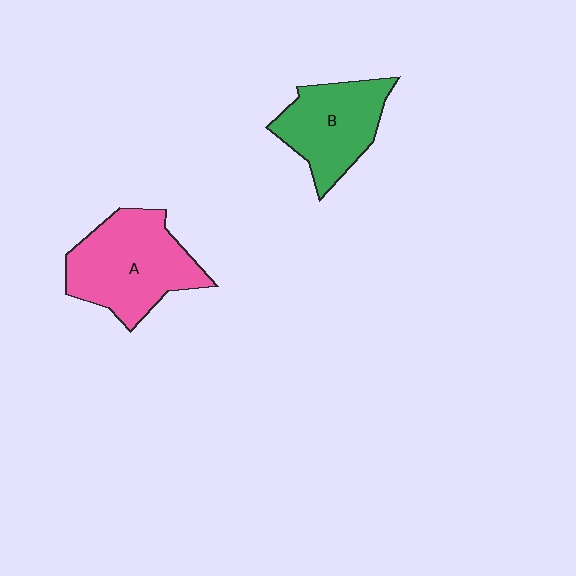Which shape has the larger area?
Shape A (pink).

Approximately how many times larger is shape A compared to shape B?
Approximately 1.3 times.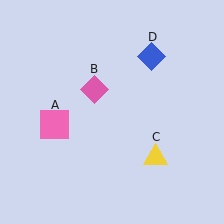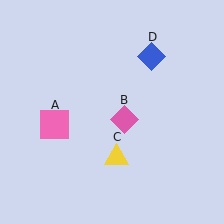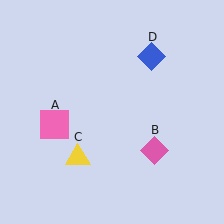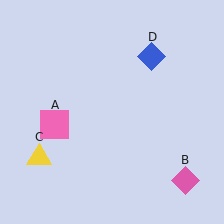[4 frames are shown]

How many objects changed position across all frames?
2 objects changed position: pink diamond (object B), yellow triangle (object C).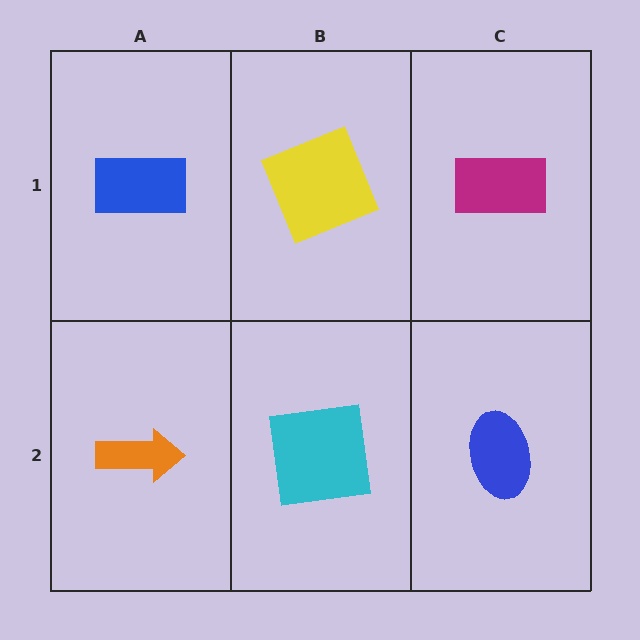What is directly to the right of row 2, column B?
A blue ellipse.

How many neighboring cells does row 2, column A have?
2.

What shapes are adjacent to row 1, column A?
An orange arrow (row 2, column A), a yellow square (row 1, column B).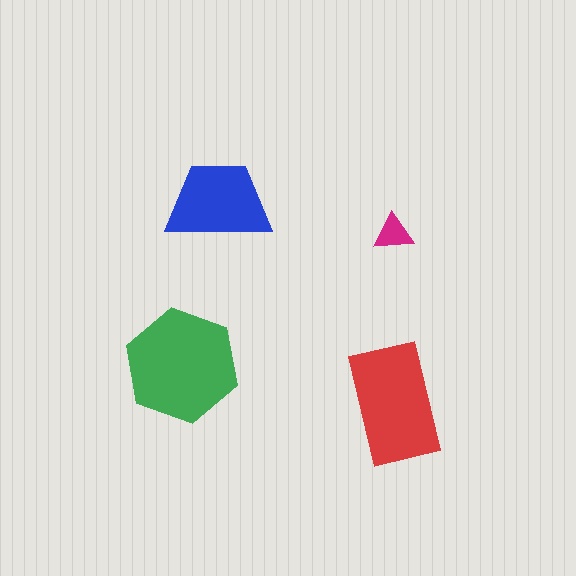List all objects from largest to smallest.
The green hexagon, the red rectangle, the blue trapezoid, the magenta triangle.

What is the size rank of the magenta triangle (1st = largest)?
4th.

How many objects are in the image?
There are 4 objects in the image.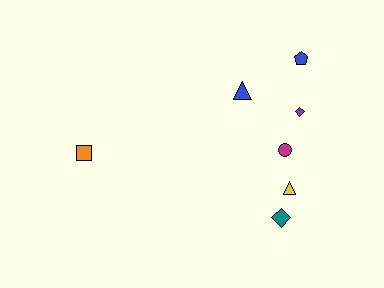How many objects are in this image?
There are 7 objects.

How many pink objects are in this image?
There are no pink objects.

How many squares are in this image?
There is 1 square.